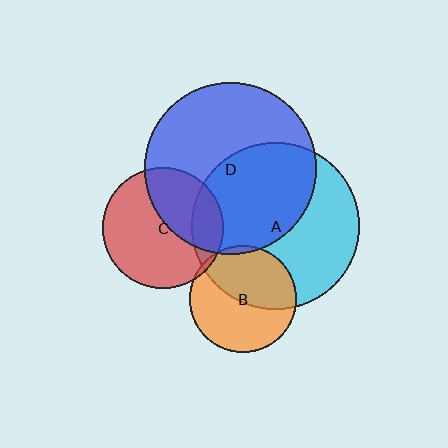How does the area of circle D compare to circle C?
Approximately 2.0 times.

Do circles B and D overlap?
Yes.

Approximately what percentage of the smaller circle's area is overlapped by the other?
Approximately 5%.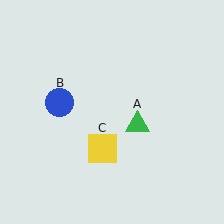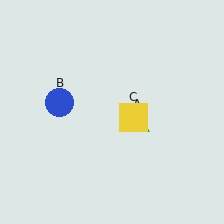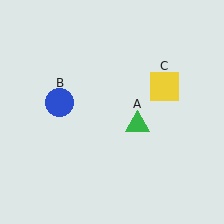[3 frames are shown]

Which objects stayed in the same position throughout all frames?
Green triangle (object A) and blue circle (object B) remained stationary.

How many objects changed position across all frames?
1 object changed position: yellow square (object C).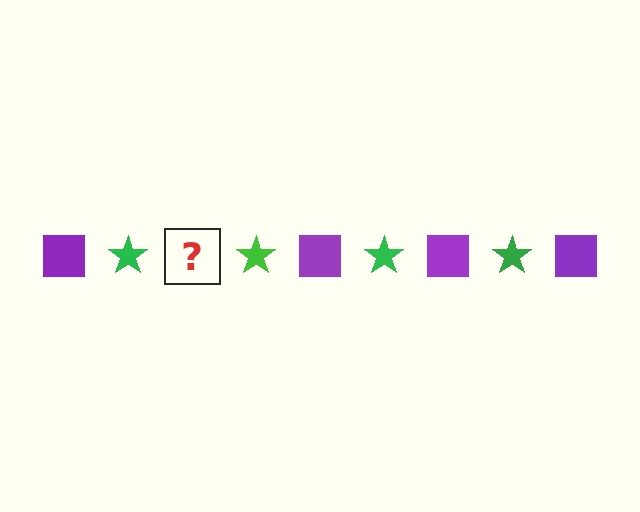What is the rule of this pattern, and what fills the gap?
The rule is that the pattern alternates between purple square and green star. The gap should be filled with a purple square.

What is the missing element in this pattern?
The missing element is a purple square.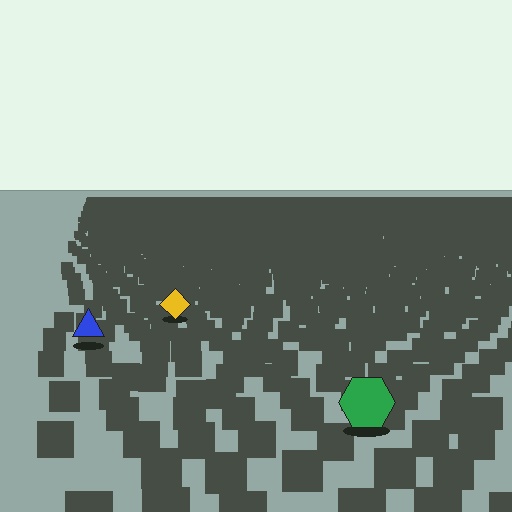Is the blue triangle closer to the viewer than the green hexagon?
No. The green hexagon is closer — you can tell from the texture gradient: the ground texture is coarser near it.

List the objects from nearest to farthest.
From nearest to farthest: the green hexagon, the blue triangle, the yellow diamond.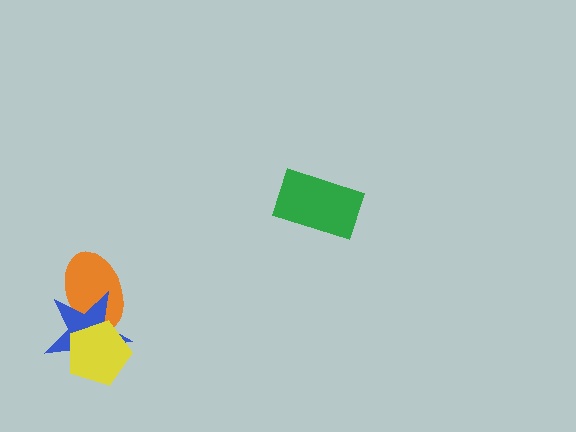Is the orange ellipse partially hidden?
Yes, it is partially covered by another shape.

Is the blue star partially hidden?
Yes, it is partially covered by another shape.